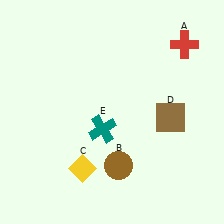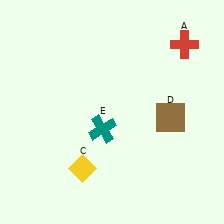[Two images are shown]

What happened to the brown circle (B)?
The brown circle (B) was removed in Image 2. It was in the bottom-right area of Image 1.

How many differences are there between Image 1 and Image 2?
There is 1 difference between the two images.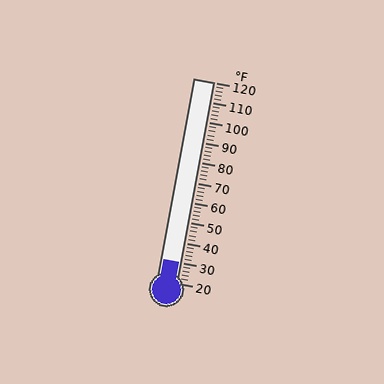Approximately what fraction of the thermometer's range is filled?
The thermometer is filled to approximately 10% of its range.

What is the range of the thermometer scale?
The thermometer scale ranges from 20°F to 120°F.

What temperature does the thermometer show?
The thermometer shows approximately 30°F.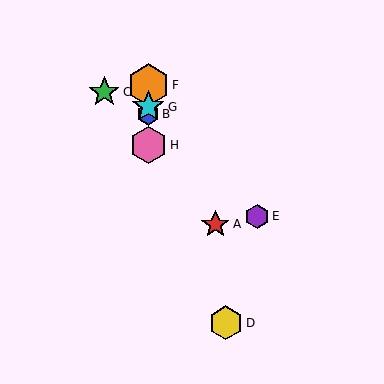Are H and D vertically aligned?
No, H is at x≈148 and D is at x≈226.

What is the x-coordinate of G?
Object G is at x≈148.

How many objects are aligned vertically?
4 objects (B, F, G, H) are aligned vertically.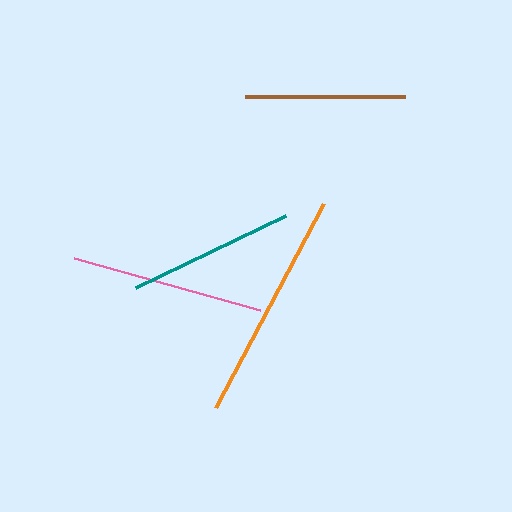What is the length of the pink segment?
The pink segment is approximately 193 pixels long.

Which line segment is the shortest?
The brown line is the shortest at approximately 160 pixels.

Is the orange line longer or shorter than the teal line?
The orange line is longer than the teal line.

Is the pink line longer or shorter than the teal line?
The pink line is longer than the teal line.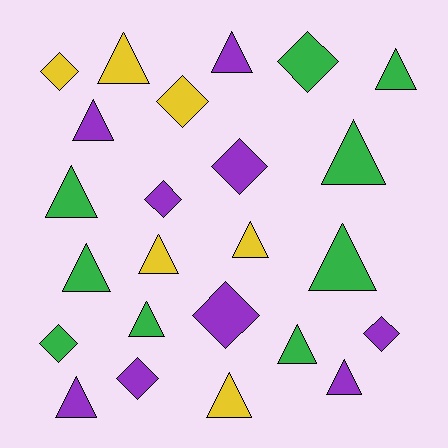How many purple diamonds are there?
There are 5 purple diamonds.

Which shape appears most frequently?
Triangle, with 15 objects.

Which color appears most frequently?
Green, with 9 objects.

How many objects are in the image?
There are 24 objects.